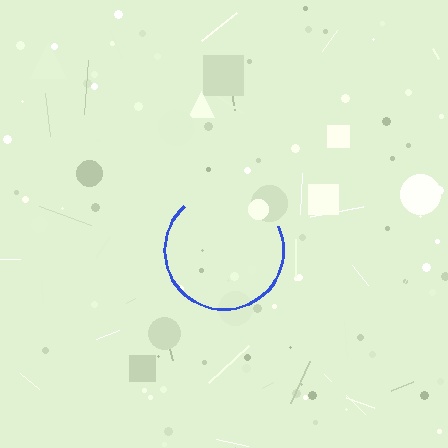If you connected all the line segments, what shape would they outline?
They would outline a circle.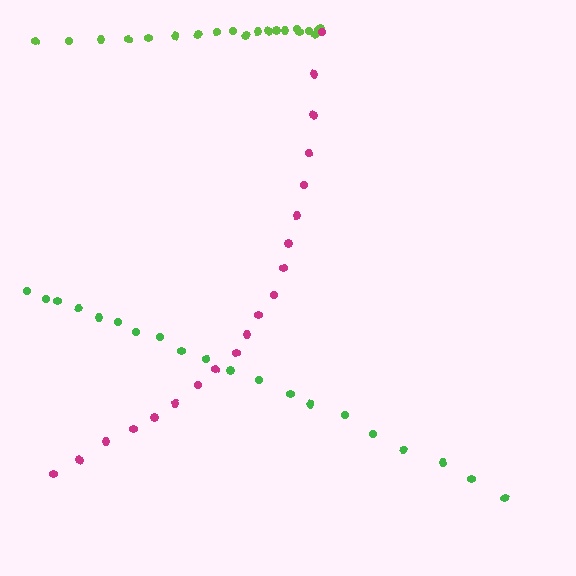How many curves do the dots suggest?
There are 3 distinct paths.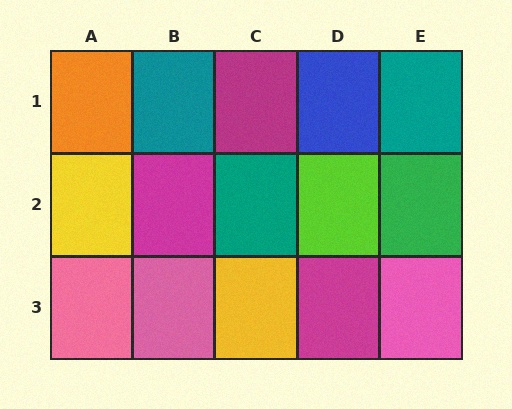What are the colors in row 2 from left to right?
Yellow, magenta, teal, lime, green.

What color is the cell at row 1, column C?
Magenta.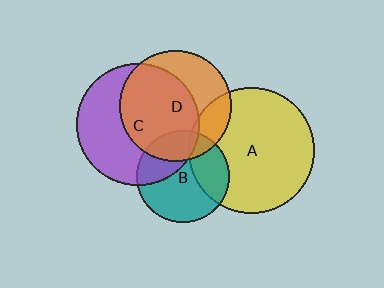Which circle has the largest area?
Circle A (yellow).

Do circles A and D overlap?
Yes.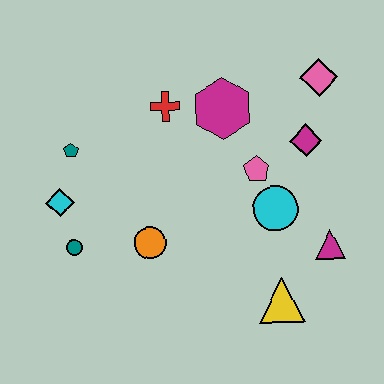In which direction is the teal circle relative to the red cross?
The teal circle is below the red cross.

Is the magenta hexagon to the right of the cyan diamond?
Yes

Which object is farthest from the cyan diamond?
The pink diamond is farthest from the cyan diamond.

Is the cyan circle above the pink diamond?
No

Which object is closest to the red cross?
The magenta hexagon is closest to the red cross.